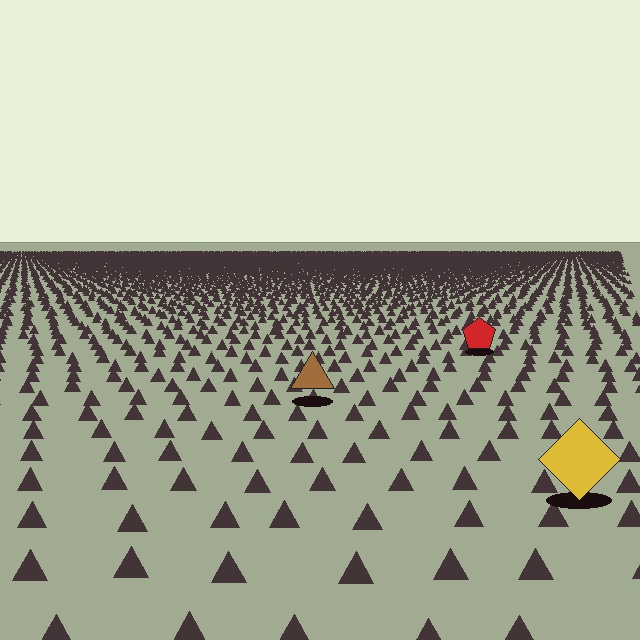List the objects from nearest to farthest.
From nearest to farthest: the yellow diamond, the brown triangle, the red pentagon.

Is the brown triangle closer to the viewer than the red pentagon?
Yes. The brown triangle is closer — you can tell from the texture gradient: the ground texture is coarser near it.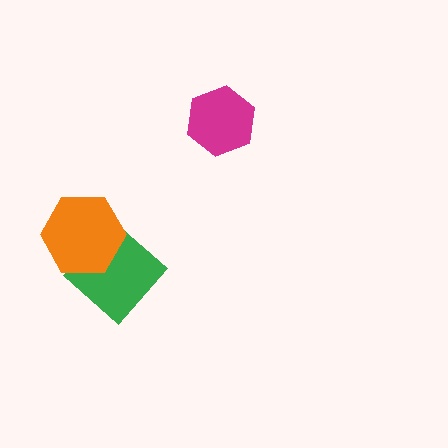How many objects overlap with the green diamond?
1 object overlaps with the green diamond.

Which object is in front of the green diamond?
The orange hexagon is in front of the green diamond.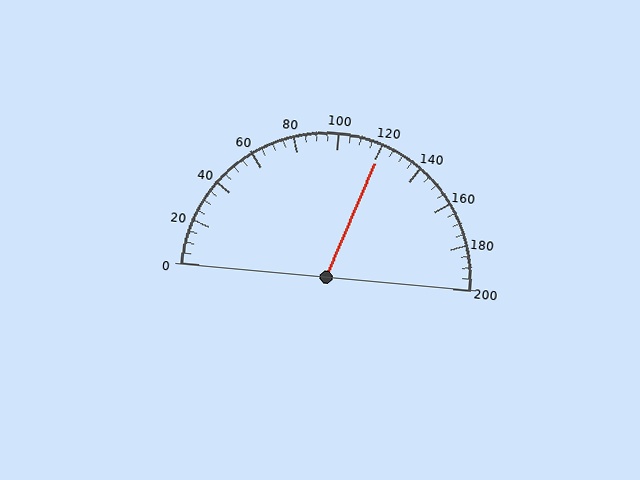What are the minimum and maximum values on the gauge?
The gauge ranges from 0 to 200.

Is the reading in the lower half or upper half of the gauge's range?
The reading is in the upper half of the range (0 to 200).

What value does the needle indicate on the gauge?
The needle indicates approximately 120.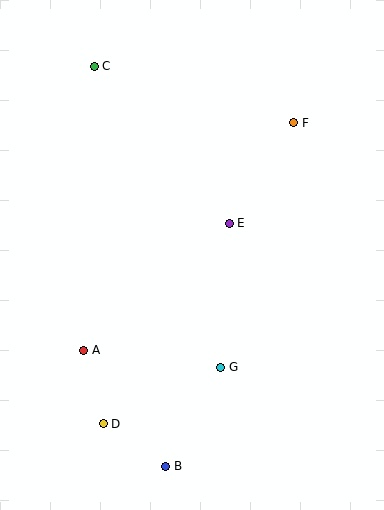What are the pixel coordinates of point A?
Point A is at (84, 350).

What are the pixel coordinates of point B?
Point B is at (166, 466).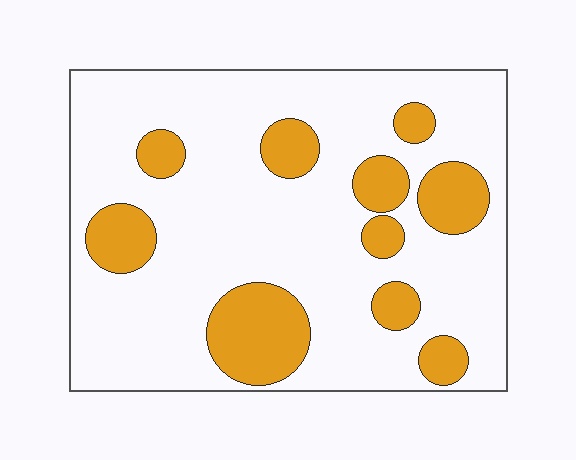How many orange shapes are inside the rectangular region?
10.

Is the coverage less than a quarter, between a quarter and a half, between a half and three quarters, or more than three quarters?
Less than a quarter.